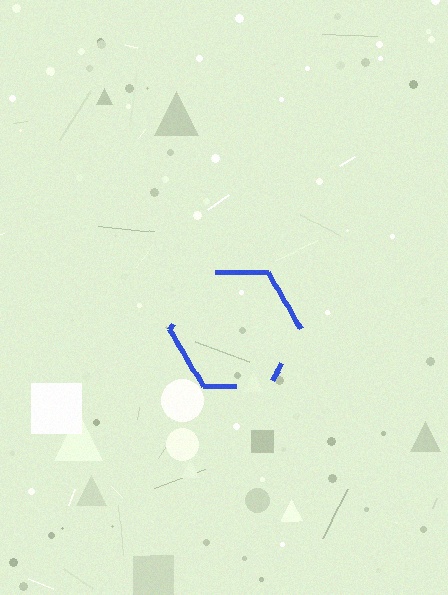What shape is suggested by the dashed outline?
The dashed outline suggests a hexagon.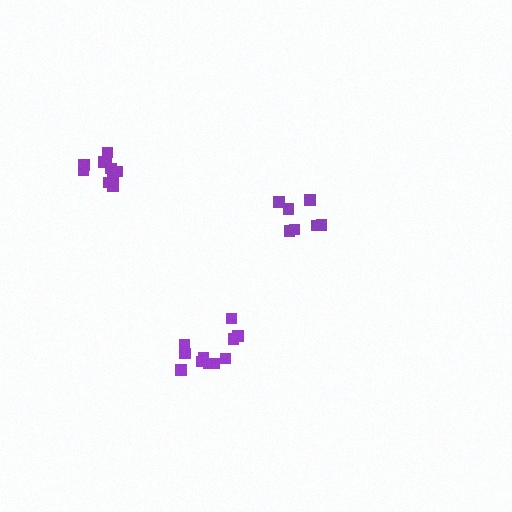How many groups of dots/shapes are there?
There are 3 groups.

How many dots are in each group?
Group 1: 7 dots, Group 2: 10 dots, Group 3: 11 dots (28 total).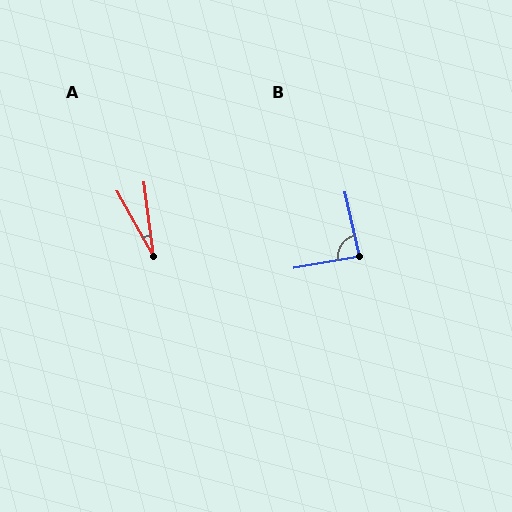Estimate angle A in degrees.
Approximately 22 degrees.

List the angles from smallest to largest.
A (22°), B (87°).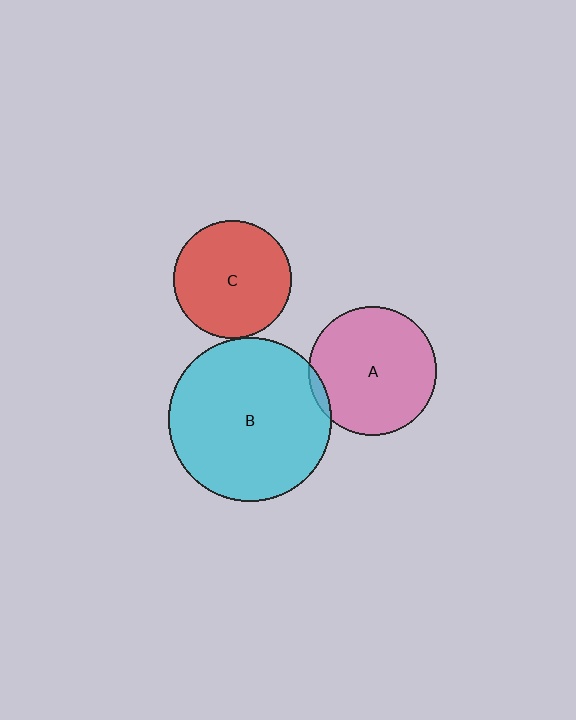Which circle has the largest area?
Circle B (cyan).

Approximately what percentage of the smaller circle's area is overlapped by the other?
Approximately 5%.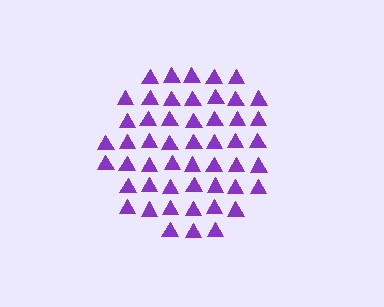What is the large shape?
The large shape is a circle.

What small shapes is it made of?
It is made of small triangles.